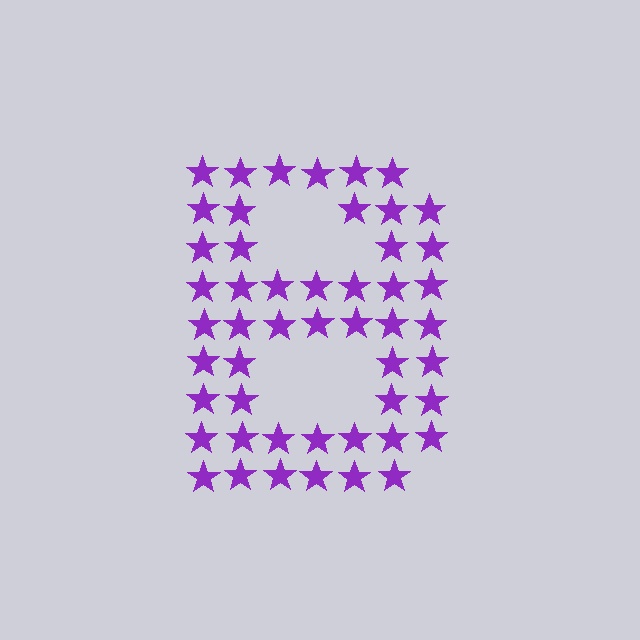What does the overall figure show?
The overall figure shows the letter B.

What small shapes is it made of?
It is made of small stars.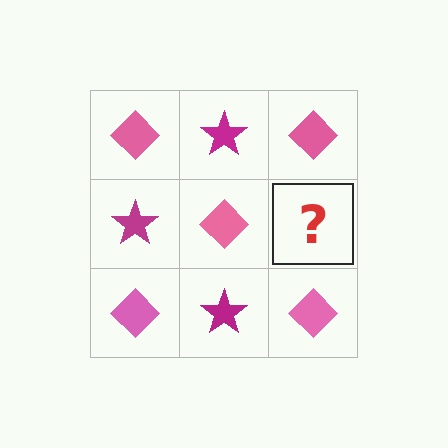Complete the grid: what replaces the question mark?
The question mark should be replaced with a magenta star.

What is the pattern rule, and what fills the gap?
The rule is that it alternates pink diamond and magenta star in a checkerboard pattern. The gap should be filled with a magenta star.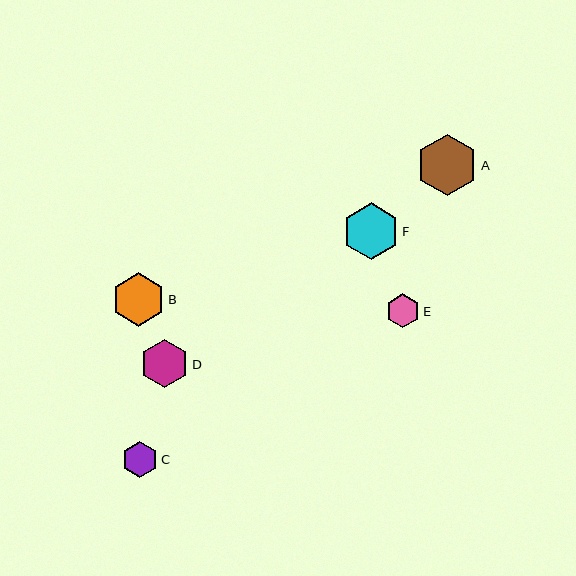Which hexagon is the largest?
Hexagon A is the largest with a size of approximately 61 pixels.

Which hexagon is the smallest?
Hexagon E is the smallest with a size of approximately 34 pixels.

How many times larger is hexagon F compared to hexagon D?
Hexagon F is approximately 1.2 times the size of hexagon D.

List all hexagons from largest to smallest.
From largest to smallest: A, F, B, D, C, E.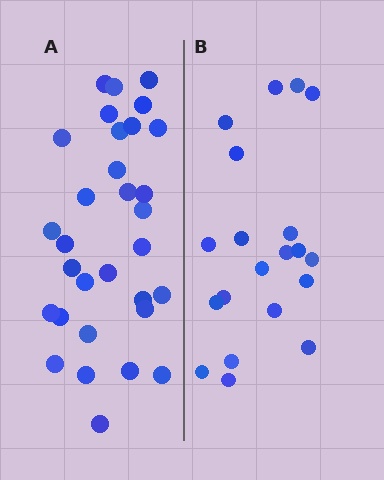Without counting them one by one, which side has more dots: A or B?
Region A (the left region) has more dots.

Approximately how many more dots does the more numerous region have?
Region A has roughly 12 or so more dots than region B.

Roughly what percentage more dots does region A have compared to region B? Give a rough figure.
About 55% more.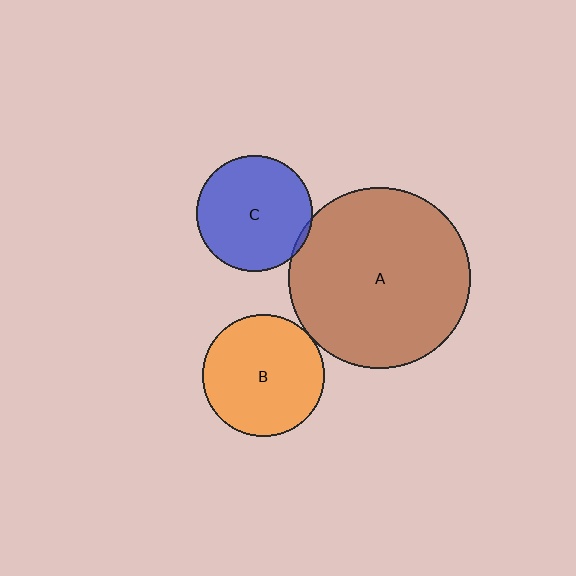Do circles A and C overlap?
Yes.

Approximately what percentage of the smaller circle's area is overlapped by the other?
Approximately 5%.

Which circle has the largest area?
Circle A (brown).